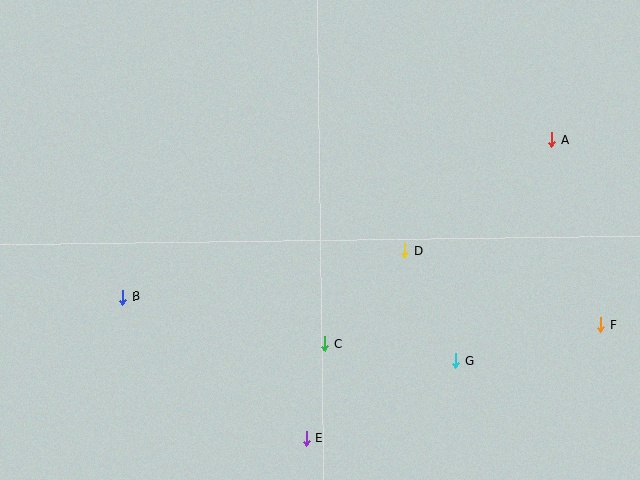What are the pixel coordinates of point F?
Point F is at (601, 325).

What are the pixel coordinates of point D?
Point D is at (405, 251).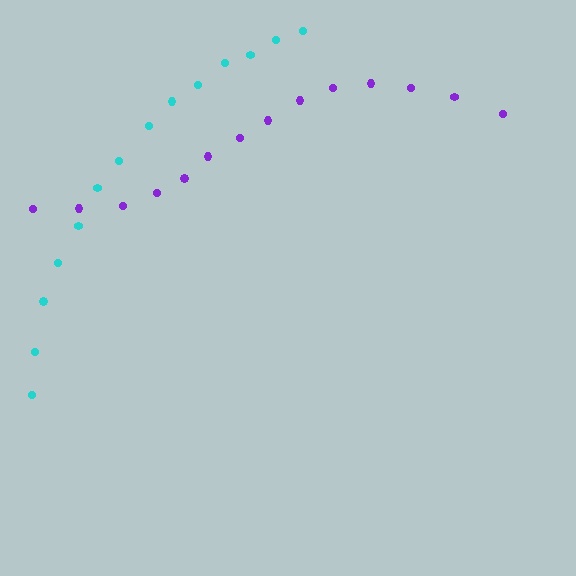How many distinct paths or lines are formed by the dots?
There are 2 distinct paths.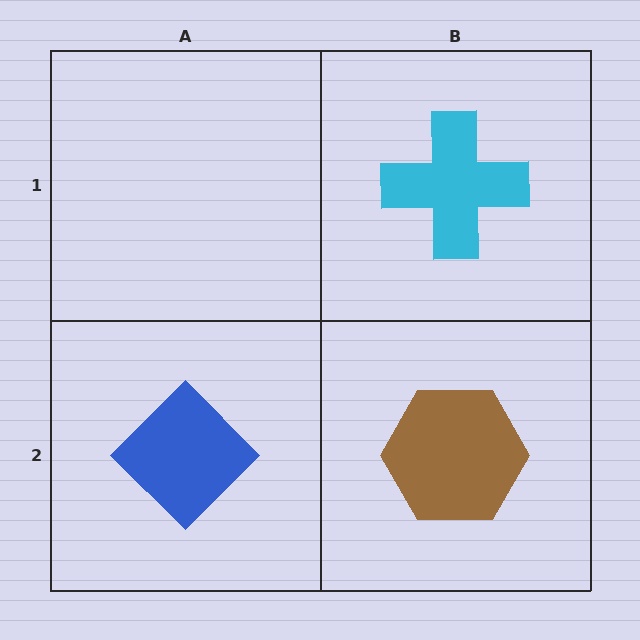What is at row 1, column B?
A cyan cross.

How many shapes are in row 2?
2 shapes.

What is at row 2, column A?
A blue diamond.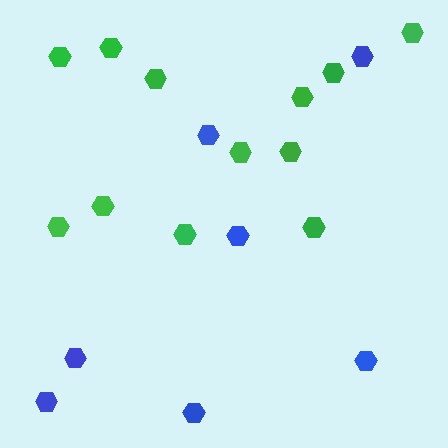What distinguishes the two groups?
There are 2 groups: one group of blue hexagons (7) and one group of green hexagons (12).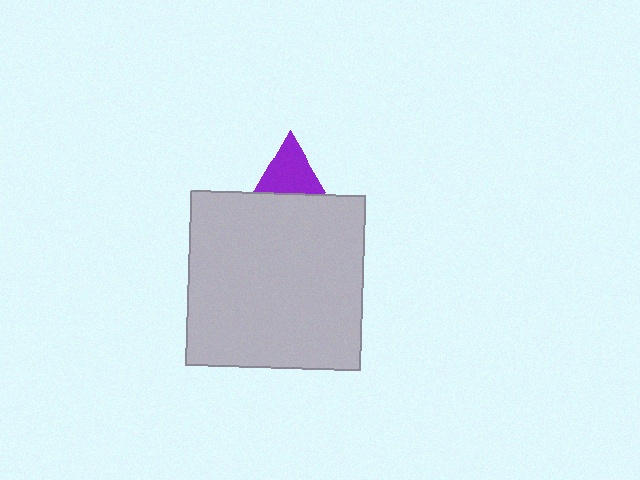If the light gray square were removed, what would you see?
You would see the complete purple triangle.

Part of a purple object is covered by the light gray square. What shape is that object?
It is a triangle.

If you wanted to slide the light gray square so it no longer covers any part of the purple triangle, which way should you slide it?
Slide it down — that is the most direct way to separate the two shapes.